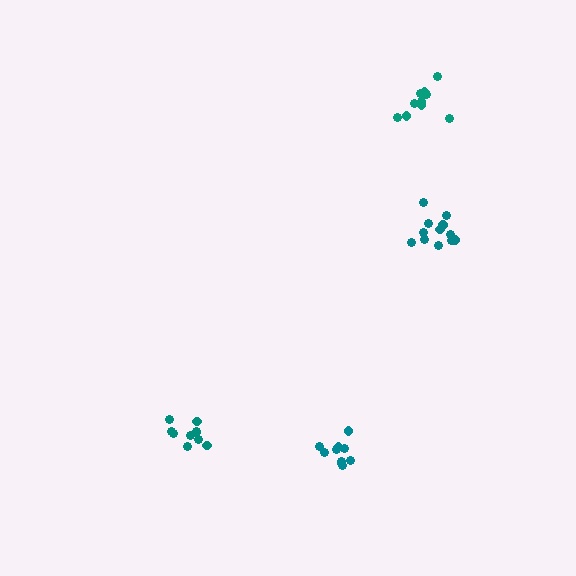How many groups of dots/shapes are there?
There are 4 groups.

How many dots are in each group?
Group 1: 10 dots, Group 2: 12 dots, Group 3: 10 dots, Group 4: 10 dots (42 total).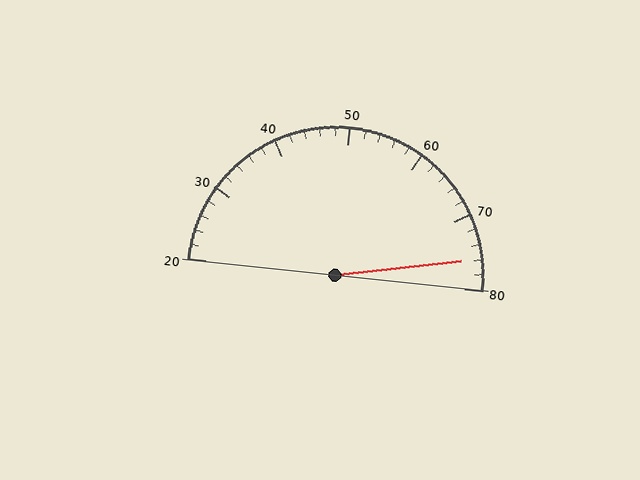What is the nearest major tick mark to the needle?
The nearest major tick mark is 80.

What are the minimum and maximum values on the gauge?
The gauge ranges from 20 to 80.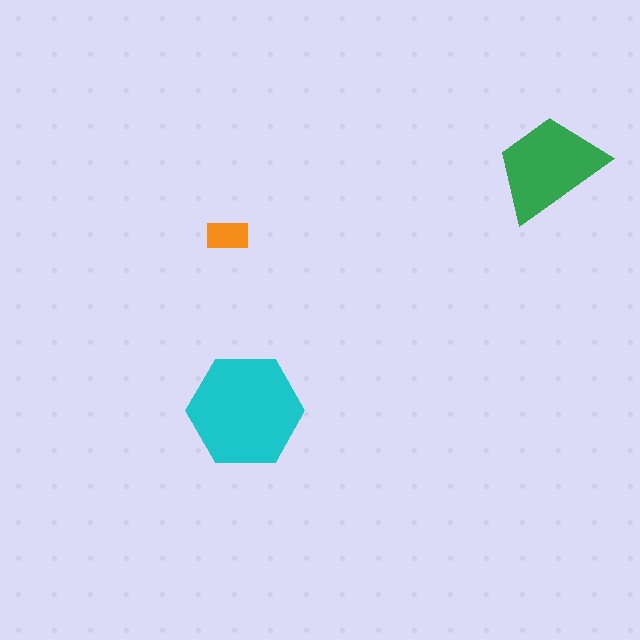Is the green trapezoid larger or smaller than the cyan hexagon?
Smaller.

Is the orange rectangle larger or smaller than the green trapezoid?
Smaller.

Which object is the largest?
The cyan hexagon.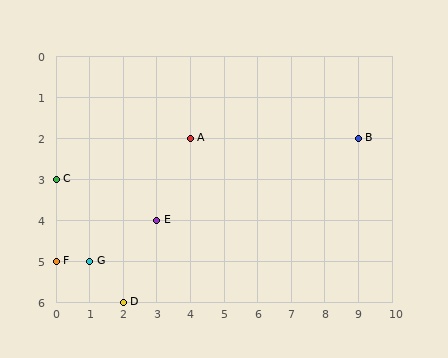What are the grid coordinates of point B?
Point B is at grid coordinates (9, 2).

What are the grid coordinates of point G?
Point G is at grid coordinates (1, 5).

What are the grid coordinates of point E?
Point E is at grid coordinates (3, 4).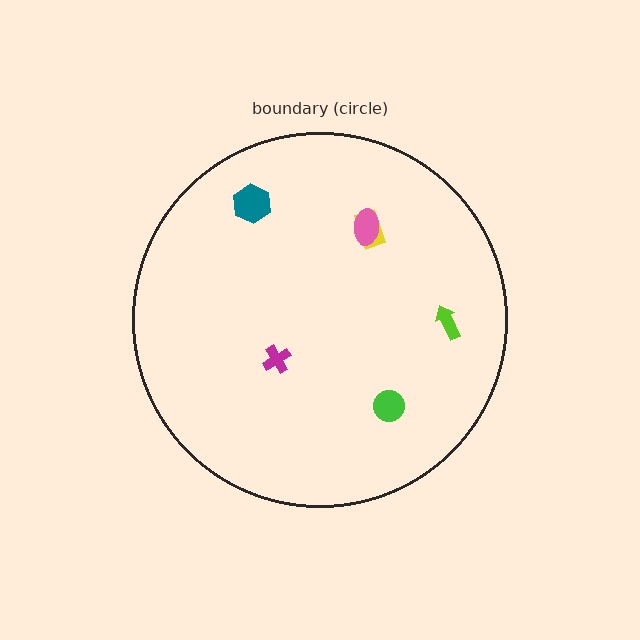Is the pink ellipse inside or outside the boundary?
Inside.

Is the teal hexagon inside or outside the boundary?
Inside.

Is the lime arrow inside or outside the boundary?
Inside.